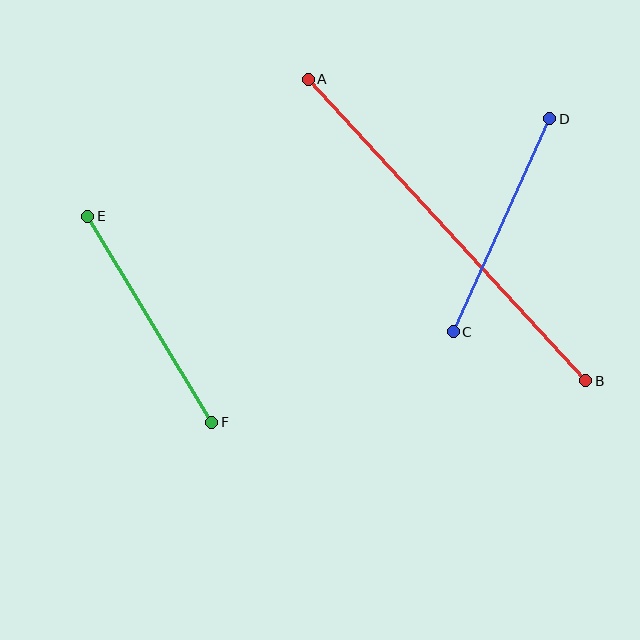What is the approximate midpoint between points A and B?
The midpoint is at approximately (447, 230) pixels.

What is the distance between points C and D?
The distance is approximately 234 pixels.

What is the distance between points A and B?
The distance is approximately 410 pixels.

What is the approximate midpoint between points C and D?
The midpoint is at approximately (501, 225) pixels.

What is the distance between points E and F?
The distance is approximately 241 pixels.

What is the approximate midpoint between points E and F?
The midpoint is at approximately (150, 319) pixels.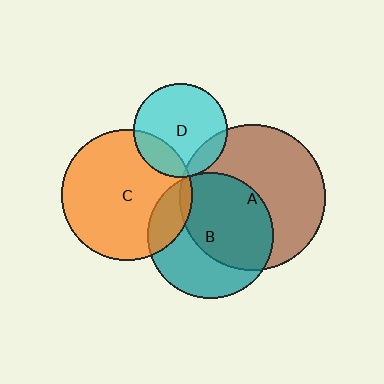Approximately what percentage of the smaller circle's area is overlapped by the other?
Approximately 15%.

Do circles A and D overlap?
Yes.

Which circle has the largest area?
Circle A (brown).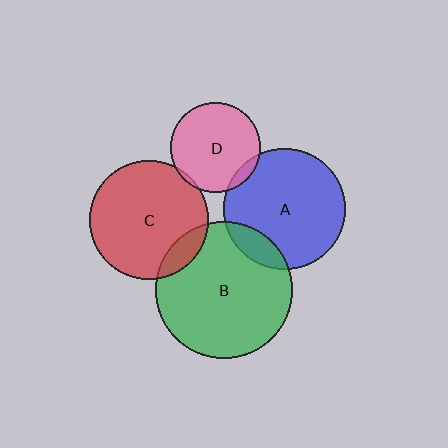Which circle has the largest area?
Circle B (green).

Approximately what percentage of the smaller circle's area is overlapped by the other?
Approximately 5%.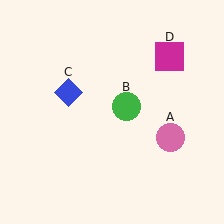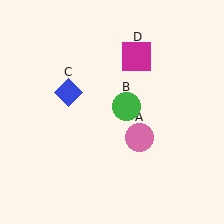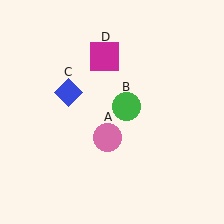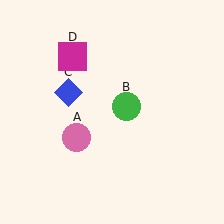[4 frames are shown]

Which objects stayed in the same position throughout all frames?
Green circle (object B) and blue diamond (object C) remained stationary.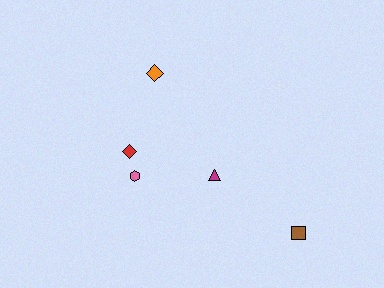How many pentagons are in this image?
There are no pentagons.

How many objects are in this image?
There are 5 objects.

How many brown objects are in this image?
There is 1 brown object.